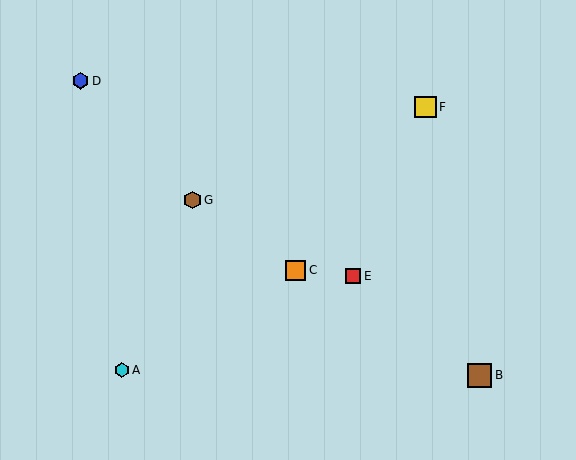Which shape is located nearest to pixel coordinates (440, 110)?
The yellow square (labeled F) at (425, 107) is nearest to that location.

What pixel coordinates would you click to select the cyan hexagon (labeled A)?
Click at (122, 370) to select the cyan hexagon A.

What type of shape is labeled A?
Shape A is a cyan hexagon.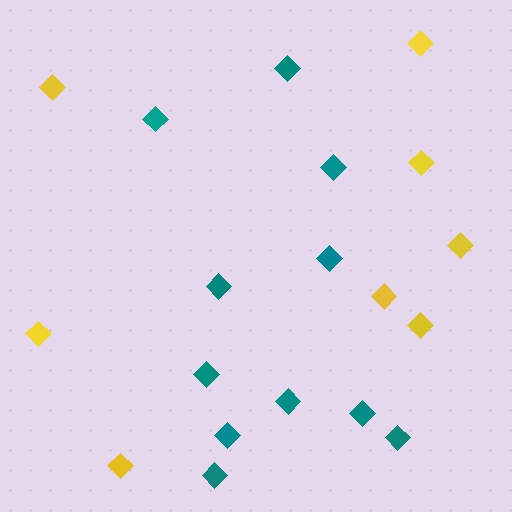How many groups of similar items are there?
There are 2 groups: one group of teal diamonds (11) and one group of yellow diamonds (8).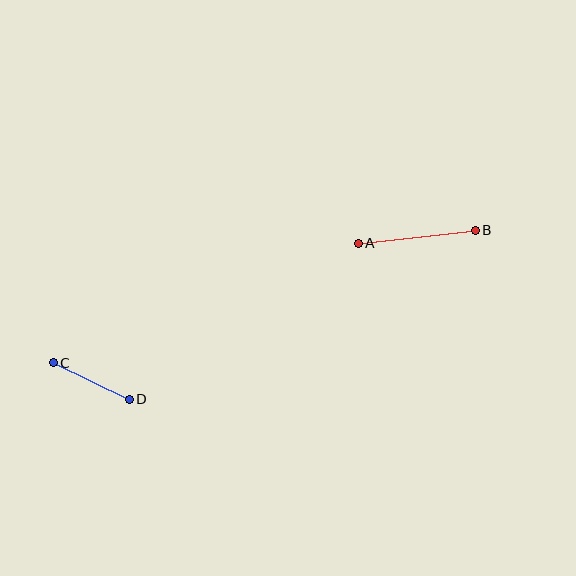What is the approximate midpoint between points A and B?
The midpoint is at approximately (417, 237) pixels.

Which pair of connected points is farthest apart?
Points A and B are farthest apart.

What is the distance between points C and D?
The distance is approximately 84 pixels.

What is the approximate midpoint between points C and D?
The midpoint is at approximately (91, 381) pixels.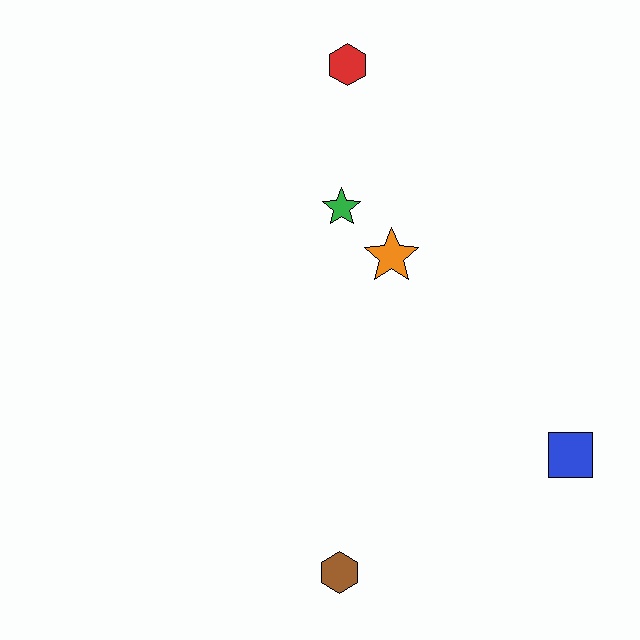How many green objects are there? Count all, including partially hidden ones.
There is 1 green object.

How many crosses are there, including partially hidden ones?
There are no crosses.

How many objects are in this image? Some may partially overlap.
There are 5 objects.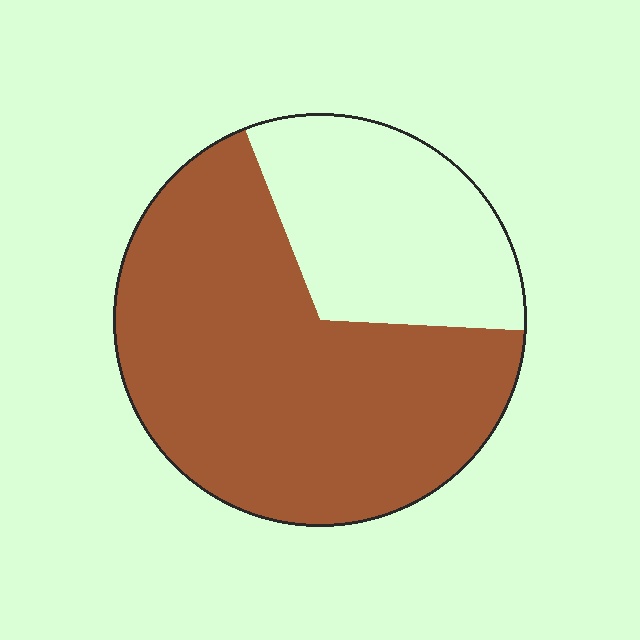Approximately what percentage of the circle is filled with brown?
Approximately 70%.